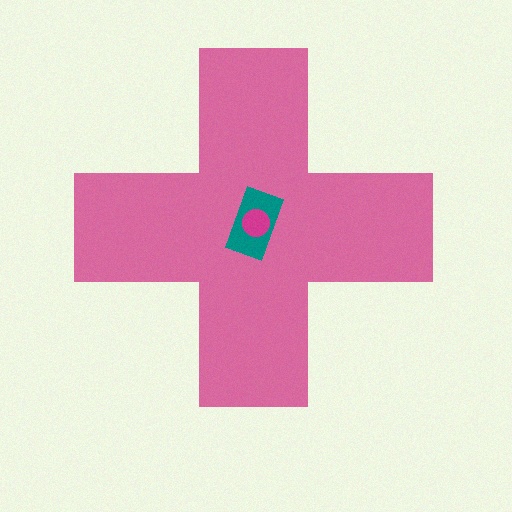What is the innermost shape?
The magenta circle.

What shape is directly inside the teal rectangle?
The magenta circle.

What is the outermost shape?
The pink cross.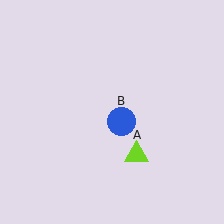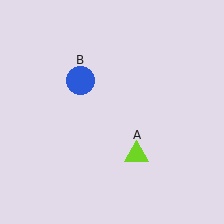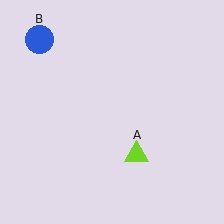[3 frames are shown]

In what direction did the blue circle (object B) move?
The blue circle (object B) moved up and to the left.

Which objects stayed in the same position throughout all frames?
Lime triangle (object A) remained stationary.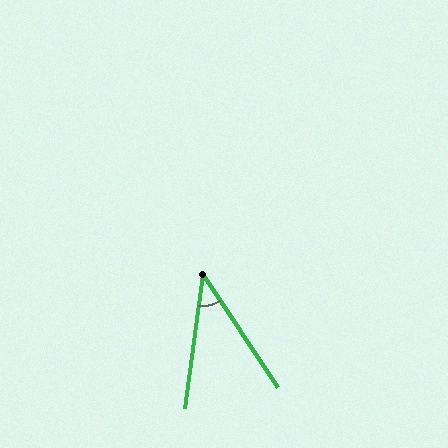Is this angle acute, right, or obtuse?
It is acute.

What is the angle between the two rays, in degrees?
Approximately 41 degrees.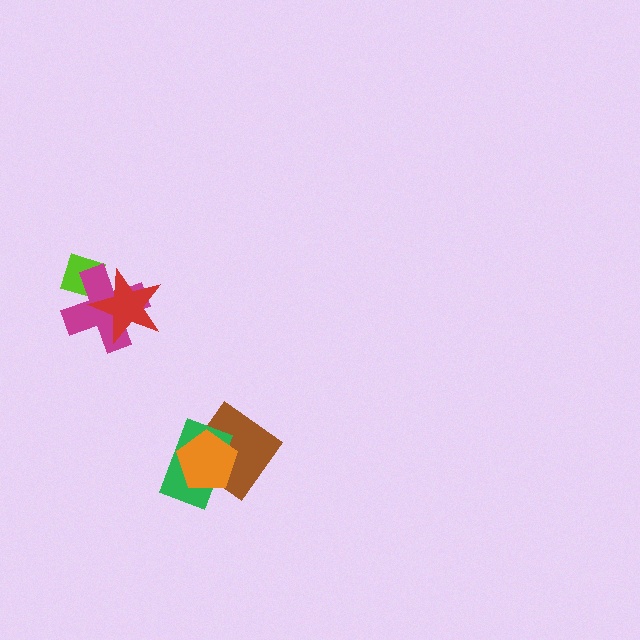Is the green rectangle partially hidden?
Yes, it is partially covered by another shape.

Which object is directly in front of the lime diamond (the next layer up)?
The magenta cross is directly in front of the lime diamond.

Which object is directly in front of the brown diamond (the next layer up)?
The green rectangle is directly in front of the brown diamond.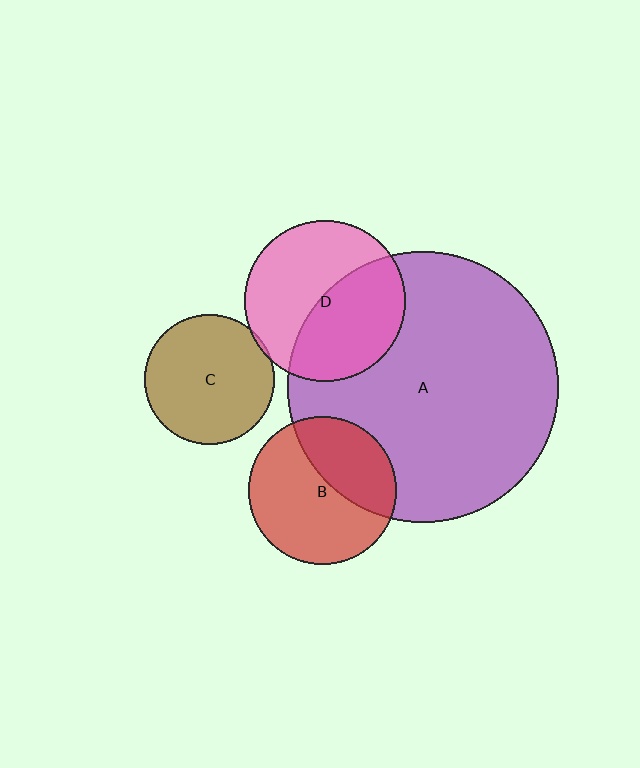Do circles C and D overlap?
Yes.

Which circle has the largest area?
Circle A (purple).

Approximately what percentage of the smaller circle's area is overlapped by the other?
Approximately 5%.